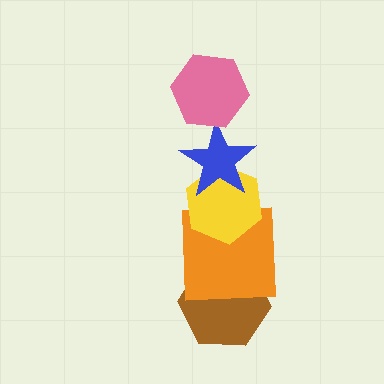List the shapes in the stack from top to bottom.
From top to bottom: the pink hexagon, the blue star, the yellow hexagon, the orange square, the brown hexagon.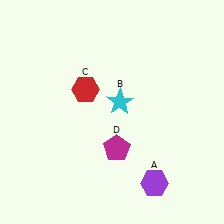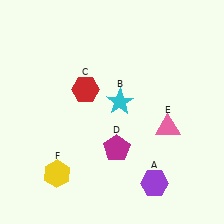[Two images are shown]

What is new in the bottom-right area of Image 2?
A pink triangle (E) was added in the bottom-right area of Image 2.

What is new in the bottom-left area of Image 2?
A yellow hexagon (F) was added in the bottom-left area of Image 2.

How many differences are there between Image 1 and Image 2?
There are 2 differences between the two images.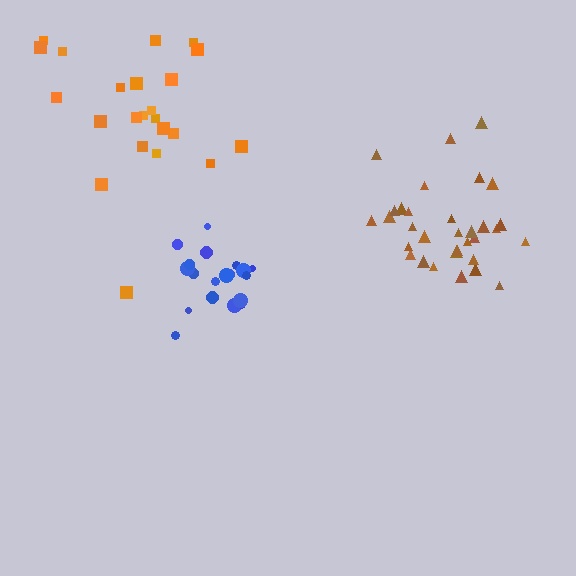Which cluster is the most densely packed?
Blue.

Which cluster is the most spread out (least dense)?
Orange.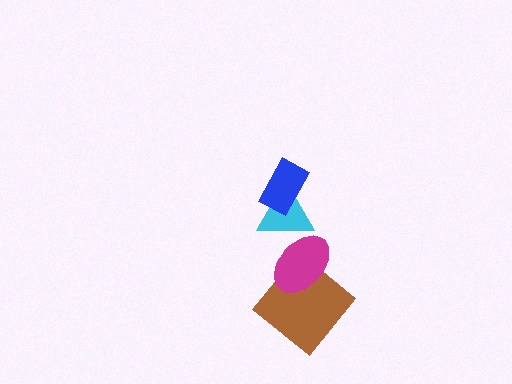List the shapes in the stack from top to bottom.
From top to bottom: the blue rectangle, the cyan triangle, the magenta ellipse, the brown diamond.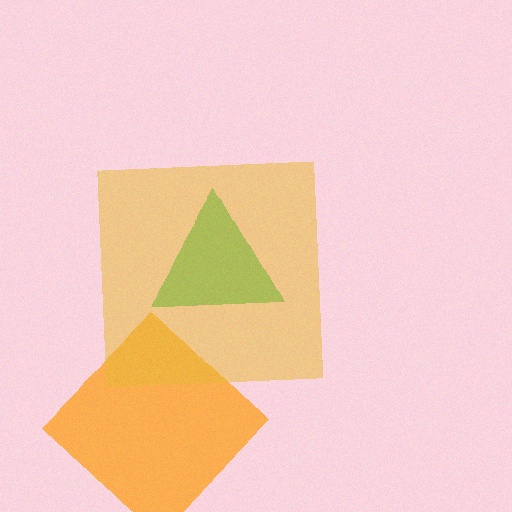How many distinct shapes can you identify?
There are 3 distinct shapes: an orange diamond, a green triangle, a yellow square.